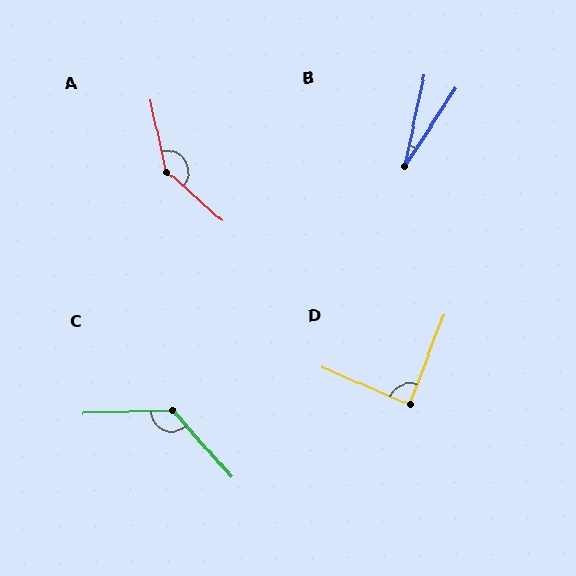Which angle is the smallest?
B, at approximately 21 degrees.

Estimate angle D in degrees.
Approximately 87 degrees.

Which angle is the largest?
A, at approximately 143 degrees.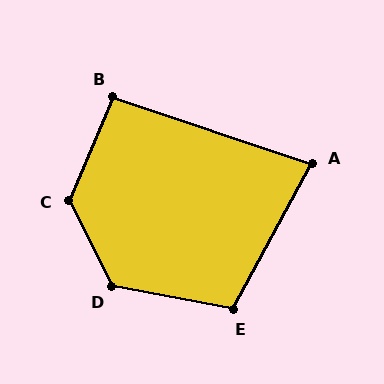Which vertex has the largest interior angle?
C, at approximately 130 degrees.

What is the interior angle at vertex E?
Approximately 108 degrees (obtuse).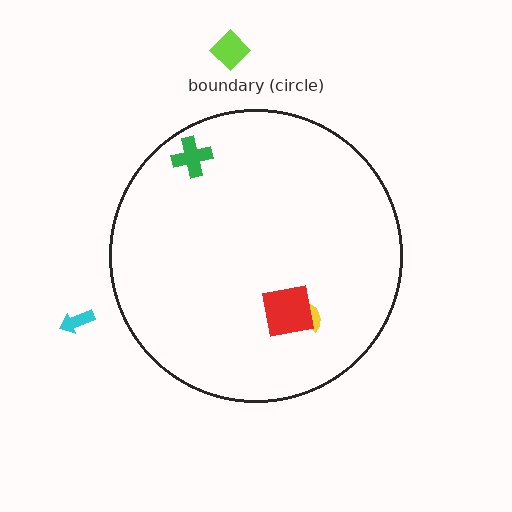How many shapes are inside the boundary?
3 inside, 2 outside.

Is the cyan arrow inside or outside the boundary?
Outside.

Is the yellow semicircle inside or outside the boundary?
Inside.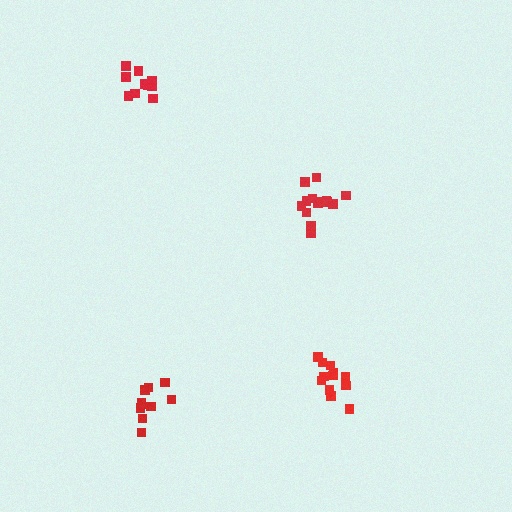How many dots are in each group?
Group 1: 12 dots, Group 2: 14 dots, Group 3: 10 dots, Group 4: 10 dots (46 total).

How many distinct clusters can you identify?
There are 4 distinct clusters.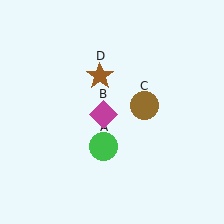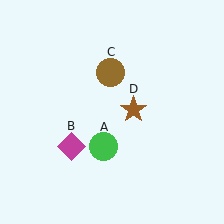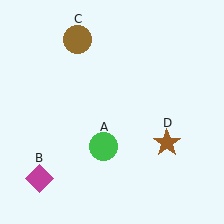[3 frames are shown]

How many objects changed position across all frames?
3 objects changed position: magenta diamond (object B), brown circle (object C), brown star (object D).